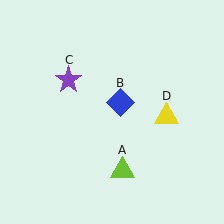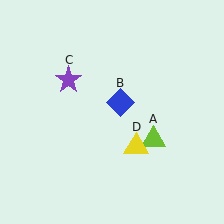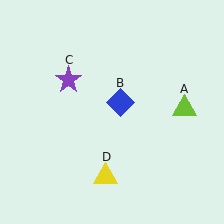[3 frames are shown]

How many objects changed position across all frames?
2 objects changed position: lime triangle (object A), yellow triangle (object D).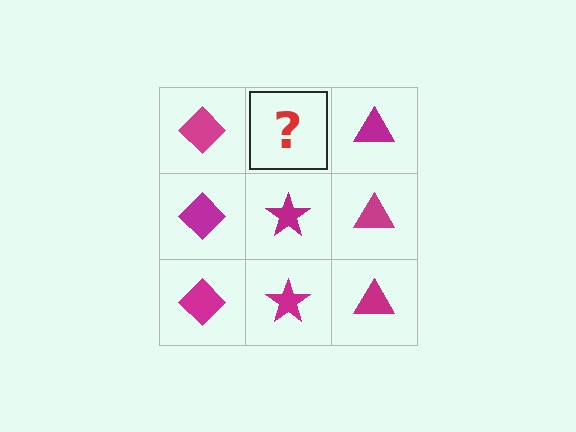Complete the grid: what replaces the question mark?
The question mark should be replaced with a magenta star.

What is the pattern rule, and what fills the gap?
The rule is that each column has a consistent shape. The gap should be filled with a magenta star.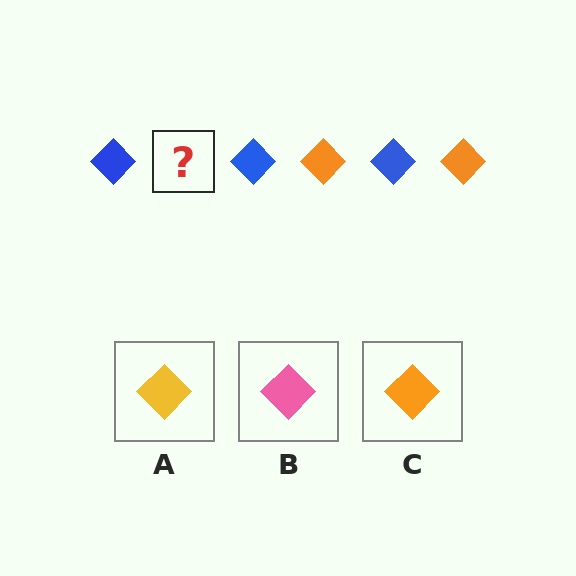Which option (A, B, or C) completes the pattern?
C.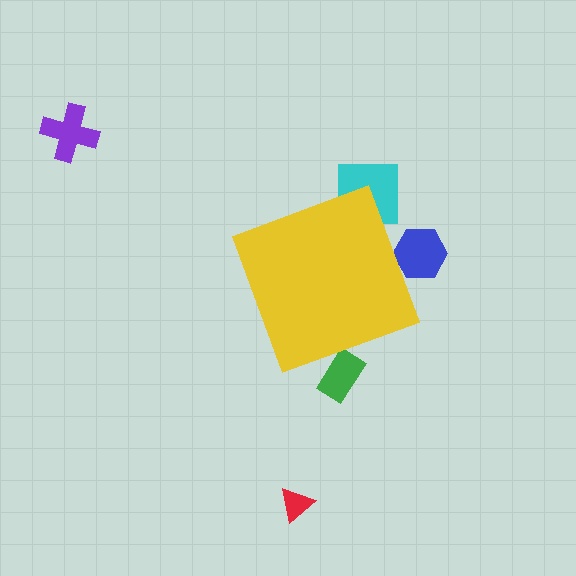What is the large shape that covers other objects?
A yellow diamond.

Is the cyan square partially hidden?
Yes, the cyan square is partially hidden behind the yellow diamond.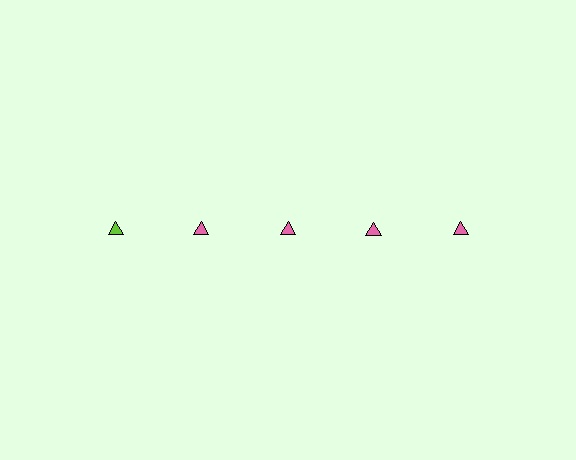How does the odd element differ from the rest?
It has a different color: lime instead of pink.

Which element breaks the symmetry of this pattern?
The lime triangle in the top row, leftmost column breaks the symmetry. All other shapes are pink triangles.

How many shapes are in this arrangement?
There are 5 shapes arranged in a grid pattern.